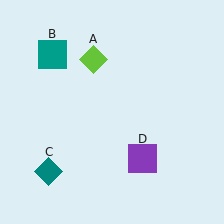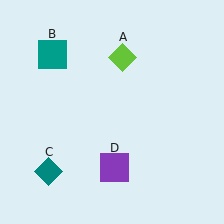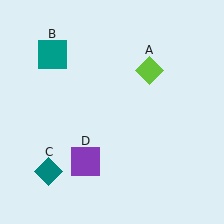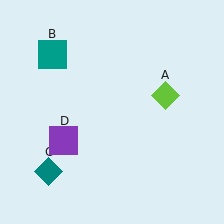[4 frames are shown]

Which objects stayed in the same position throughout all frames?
Teal square (object B) and teal diamond (object C) remained stationary.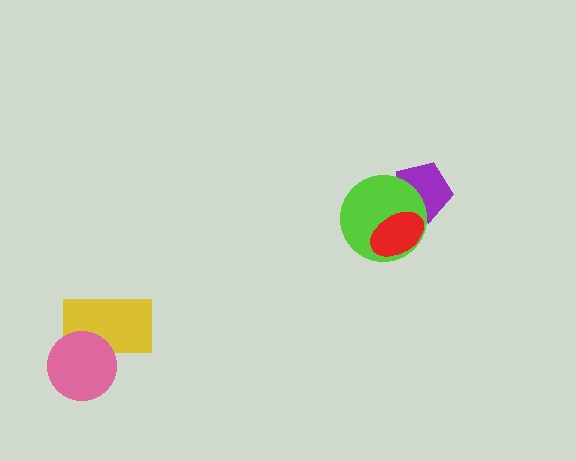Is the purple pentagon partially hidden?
Yes, it is partially covered by another shape.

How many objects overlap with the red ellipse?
2 objects overlap with the red ellipse.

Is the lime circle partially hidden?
Yes, it is partially covered by another shape.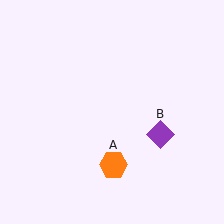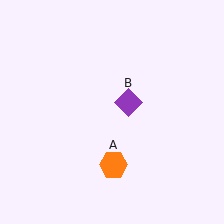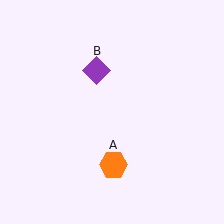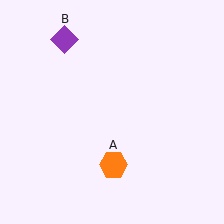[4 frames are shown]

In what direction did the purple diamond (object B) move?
The purple diamond (object B) moved up and to the left.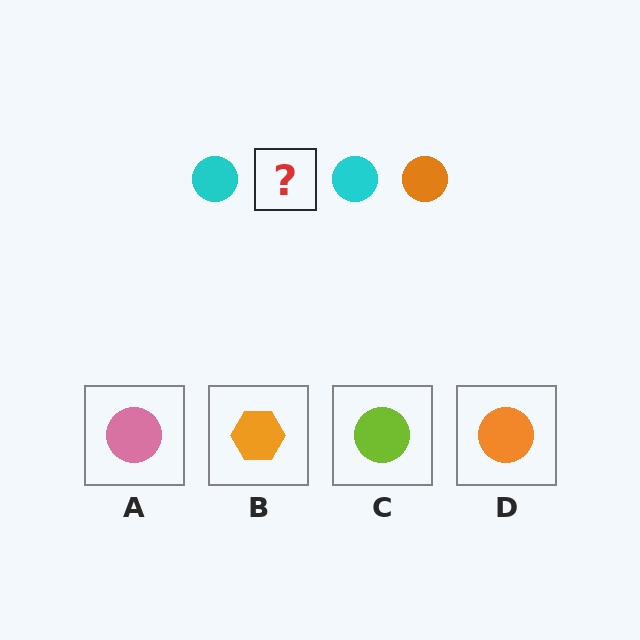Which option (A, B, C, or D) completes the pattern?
D.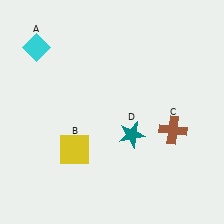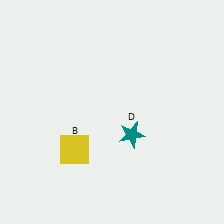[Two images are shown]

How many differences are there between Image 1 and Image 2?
There are 2 differences between the two images.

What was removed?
The cyan diamond (A), the brown cross (C) were removed in Image 2.